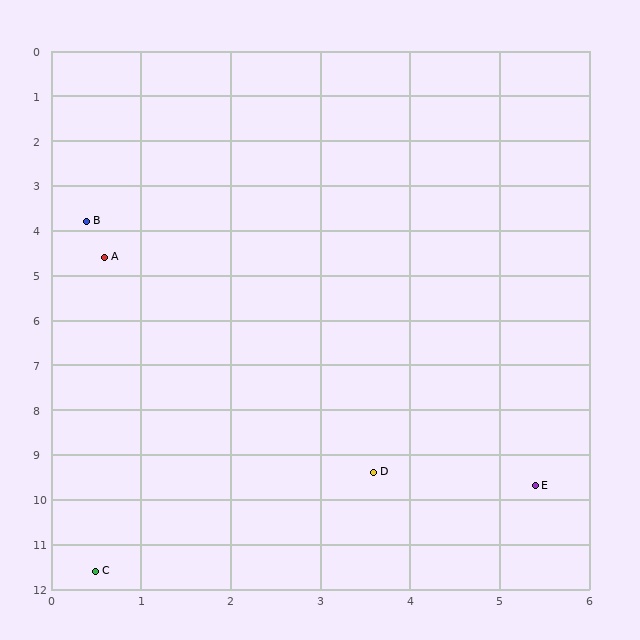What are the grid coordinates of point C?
Point C is at approximately (0.5, 11.6).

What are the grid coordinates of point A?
Point A is at approximately (0.6, 4.6).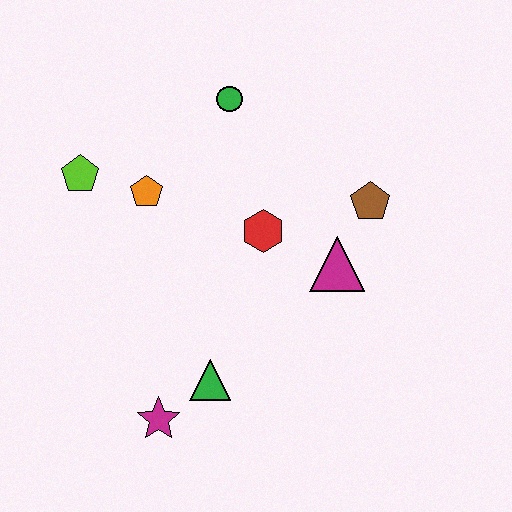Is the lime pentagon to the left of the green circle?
Yes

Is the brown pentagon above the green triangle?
Yes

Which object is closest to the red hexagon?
The magenta triangle is closest to the red hexagon.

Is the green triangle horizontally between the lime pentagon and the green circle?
Yes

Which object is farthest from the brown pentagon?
The magenta star is farthest from the brown pentagon.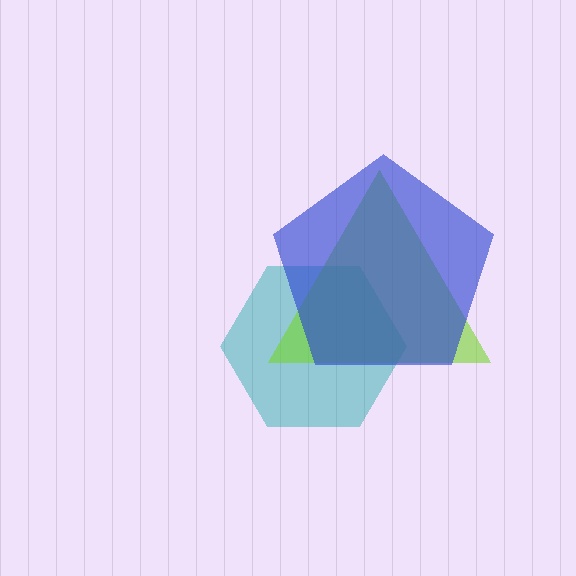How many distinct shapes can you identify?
There are 3 distinct shapes: a teal hexagon, a lime triangle, a blue pentagon.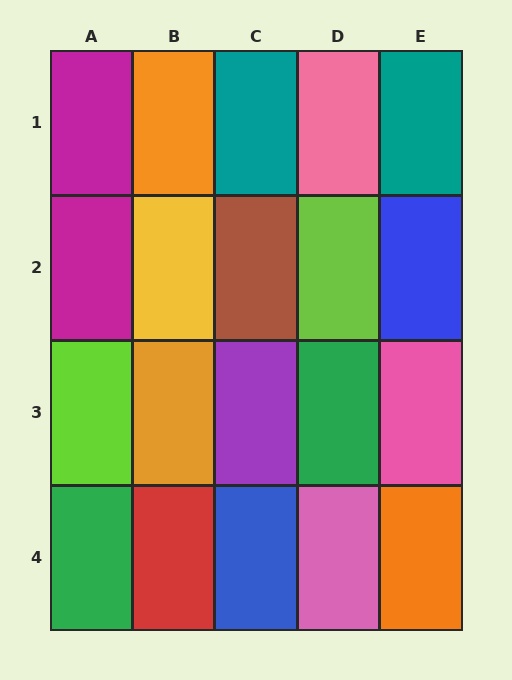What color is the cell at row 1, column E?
Teal.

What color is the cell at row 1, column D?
Pink.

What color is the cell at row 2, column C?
Brown.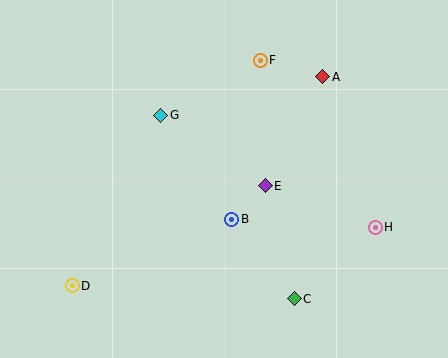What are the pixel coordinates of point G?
Point G is at (161, 115).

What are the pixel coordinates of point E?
Point E is at (265, 186).